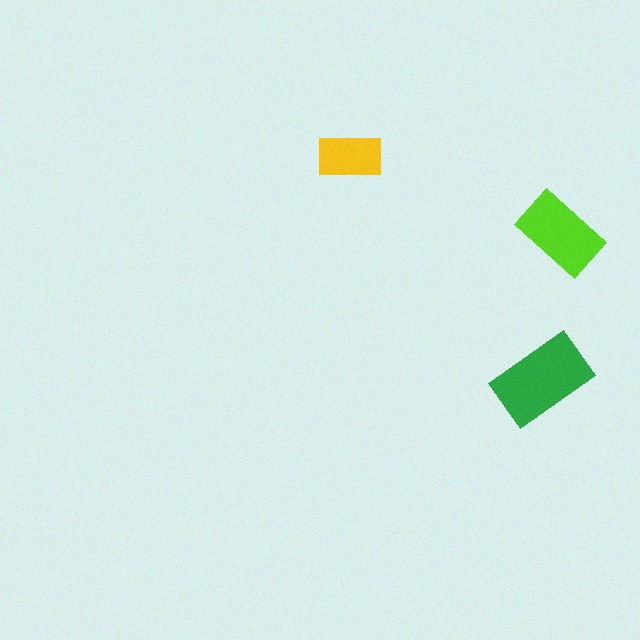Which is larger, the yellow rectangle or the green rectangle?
The green one.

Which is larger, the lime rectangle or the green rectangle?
The green one.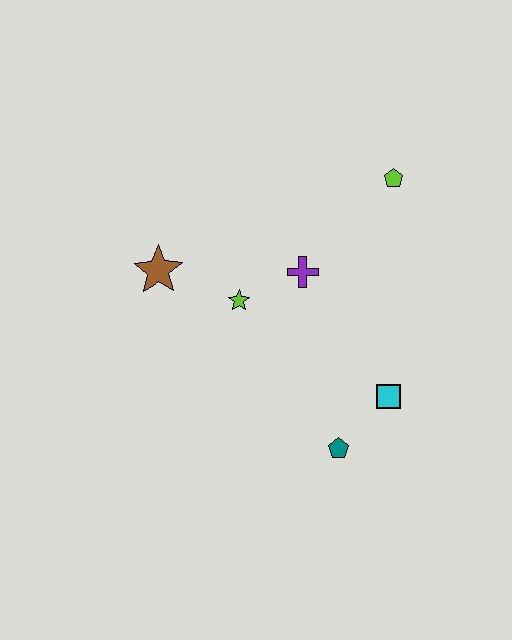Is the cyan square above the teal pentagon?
Yes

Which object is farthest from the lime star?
The lime pentagon is farthest from the lime star.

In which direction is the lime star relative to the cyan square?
The lime star is to the left of the cyan square.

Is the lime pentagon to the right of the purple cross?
Yes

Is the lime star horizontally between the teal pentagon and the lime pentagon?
No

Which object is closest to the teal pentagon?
The cyan square is closest to the teal pentagon.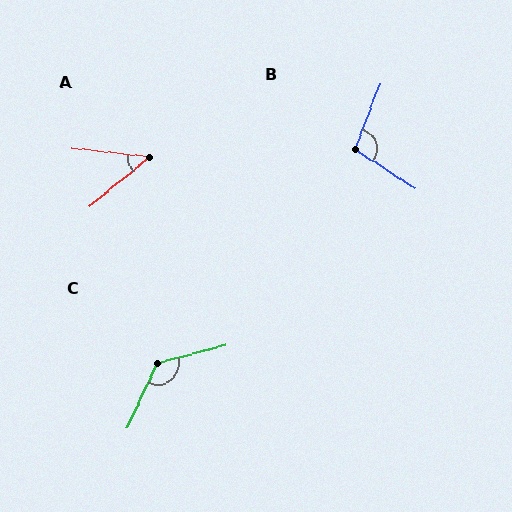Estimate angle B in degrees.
Approximately 102 degrees.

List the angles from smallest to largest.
A (46°), B (102°), C (129°).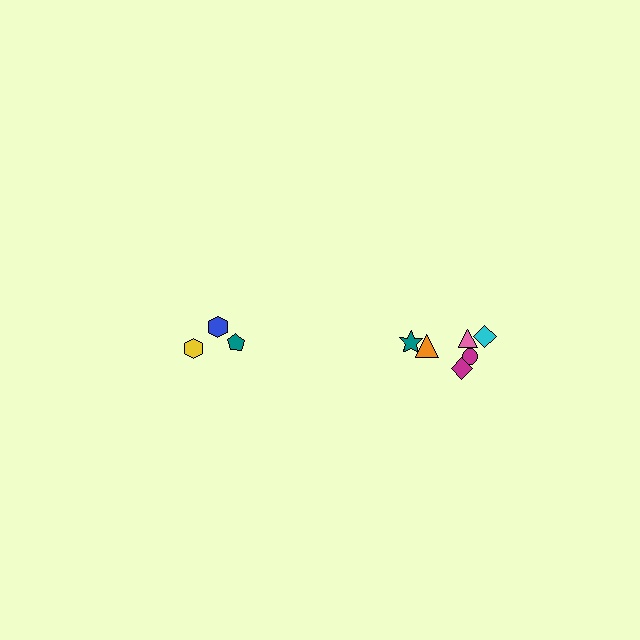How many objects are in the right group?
There are 6 objects.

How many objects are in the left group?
There are 3 objects.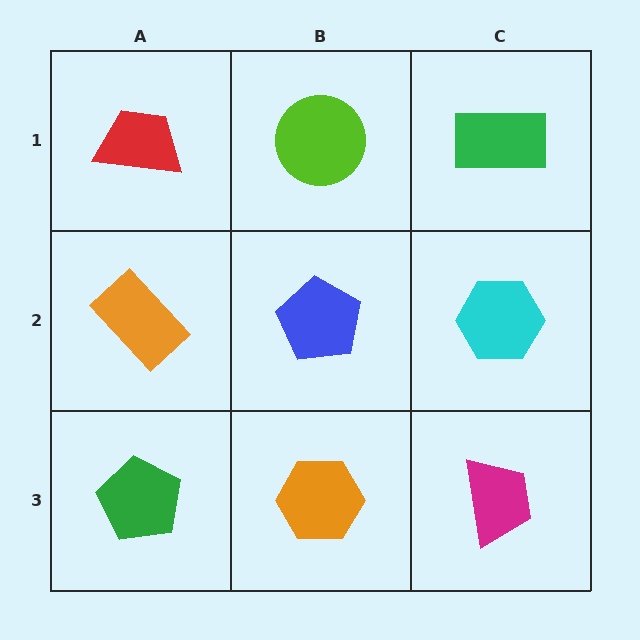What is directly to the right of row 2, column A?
A blue pentagon.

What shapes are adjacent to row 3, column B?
A blue pentagon (row 2, column B), a green pentagon (row 3, column A), a magenta trapezoid (row 3, column C).